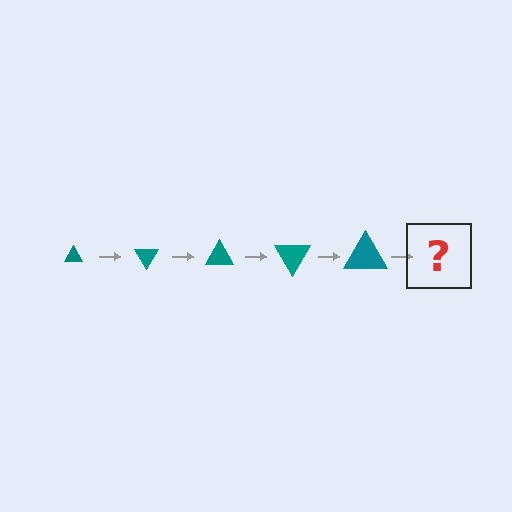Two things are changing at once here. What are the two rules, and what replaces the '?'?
The two rules are that the triangle grows larger each step and it rotates 60 degrees each step. The '?' should be a triangle, larger than the previous one and rotated 300 degrees from the start.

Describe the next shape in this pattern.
It should be a triangle, larger than the previous one and rotated 300 degrees from the start.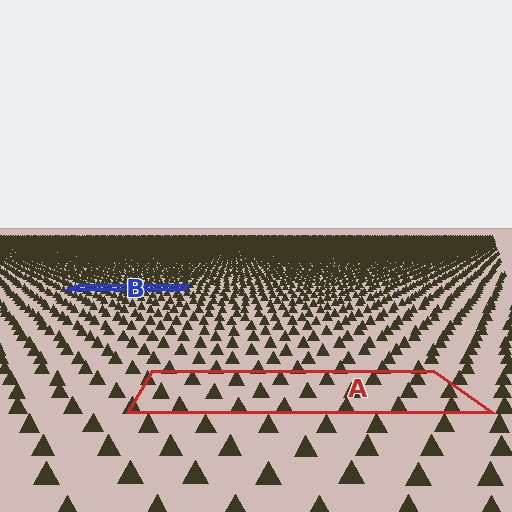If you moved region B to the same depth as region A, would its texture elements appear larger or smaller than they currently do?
They would appear larger. At a closer depth, the same texture elements are projected at a bigger on-screen size.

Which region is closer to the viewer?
Region A is closer. The texture elements there are larger and more spread out.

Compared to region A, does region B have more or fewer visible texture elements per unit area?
Region B has more texture elements per unit area — they are packed more densely because it is farther away.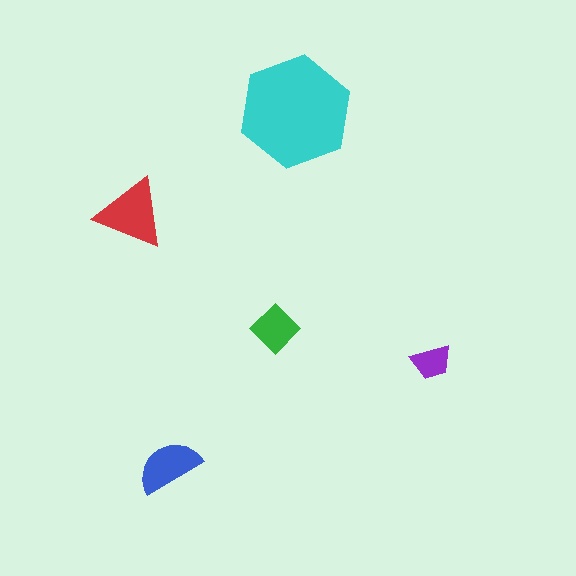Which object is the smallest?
The purple trapezoid.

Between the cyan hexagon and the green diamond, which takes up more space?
The cyan hexagon.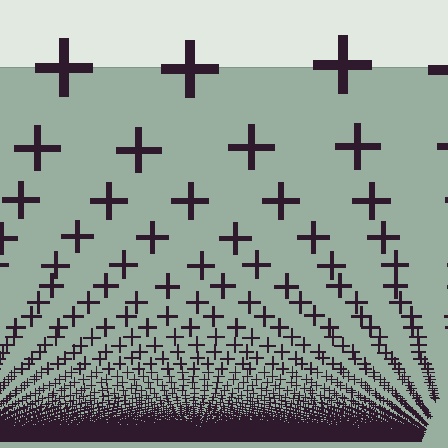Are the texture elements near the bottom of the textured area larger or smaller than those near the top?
Smaller. The gradient is inverted — elements near the bottom are smaller and denser.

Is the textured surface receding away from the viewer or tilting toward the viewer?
The surface appears to tilt toward the viewer. Texture elements get larger and sparser toward the top.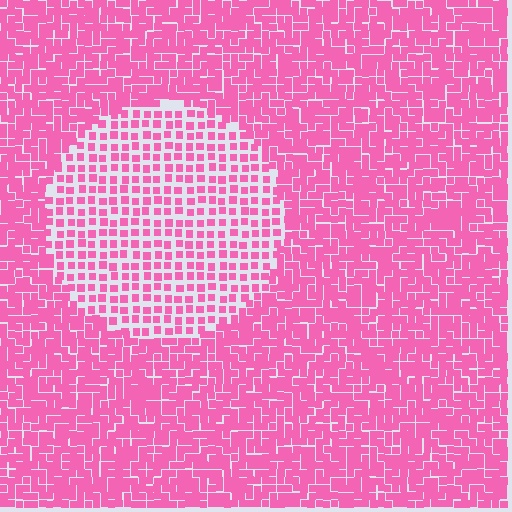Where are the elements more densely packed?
The elements are more densely packed outside the circle boundary.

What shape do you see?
I see a circle.